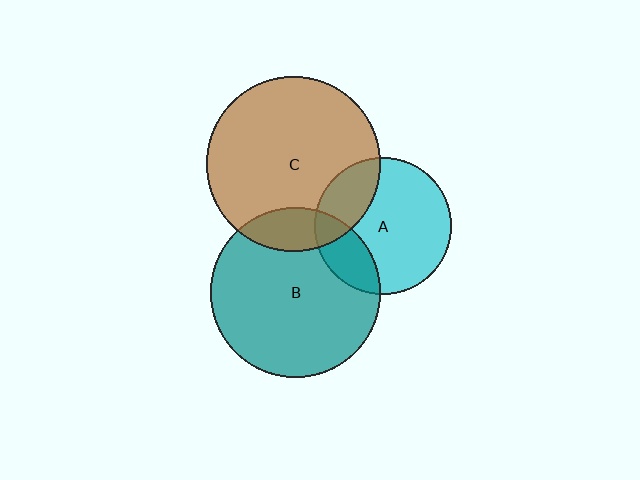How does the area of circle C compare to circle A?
Approximately 1.6 times.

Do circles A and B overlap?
Yes.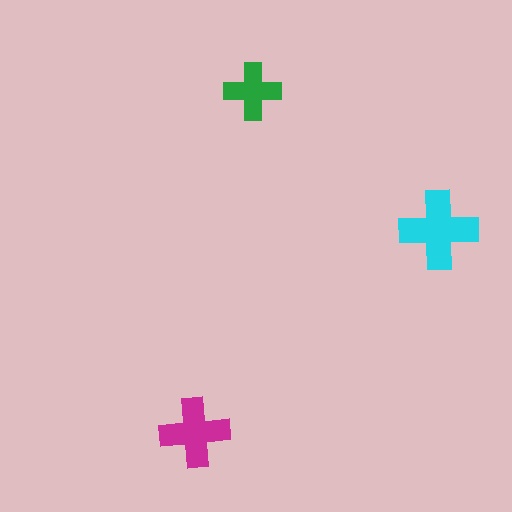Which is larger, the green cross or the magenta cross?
The magenta one.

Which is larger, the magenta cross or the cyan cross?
The cyan one.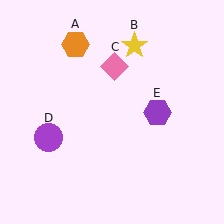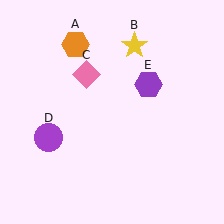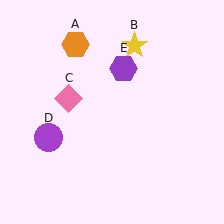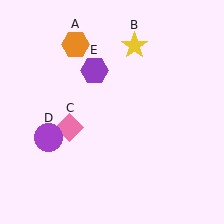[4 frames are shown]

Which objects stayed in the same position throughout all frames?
Orange hexagon (object A) and yellow star (object B) and purple circle (object D) remained stationary.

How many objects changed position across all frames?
2 objects changed position: pink diamond (object C), purple hexagon (object E).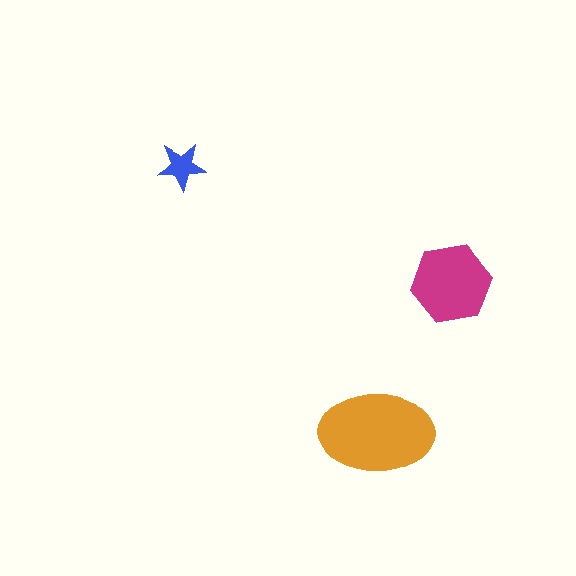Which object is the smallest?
The blue star.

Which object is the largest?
The orange ellipse.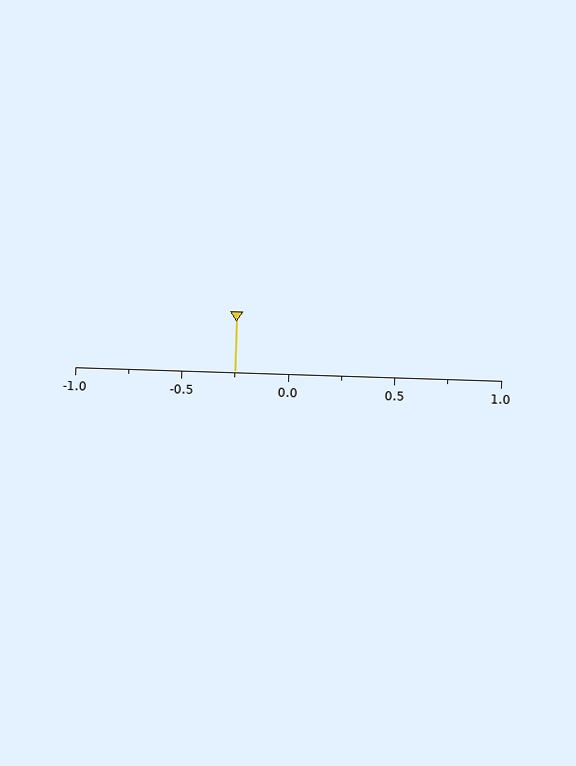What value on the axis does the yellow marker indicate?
The marker indicates approximately -0.25.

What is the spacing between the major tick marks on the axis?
The major ticks are spaced 0.5 apart.